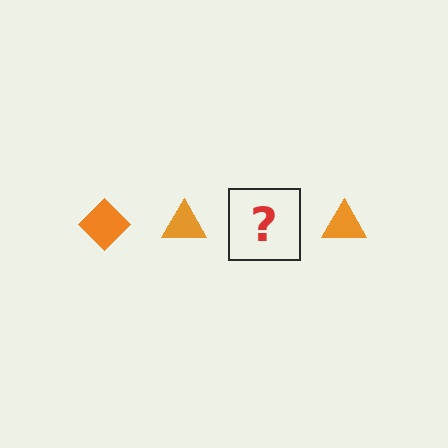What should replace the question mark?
The question mark should be replaced with an orange diamond.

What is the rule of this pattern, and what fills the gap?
The rule is that the pattern cycles through diamond, triangle shapes in orange. The gap should be filled with an orange diamond.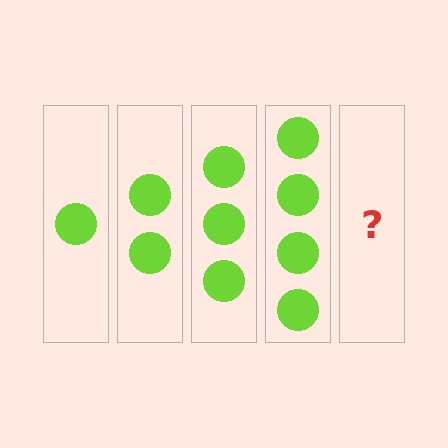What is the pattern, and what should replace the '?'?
The pattern is that each step adds one more circle. The '?' should be 5 circles.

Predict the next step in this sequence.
The next step is 5 circles.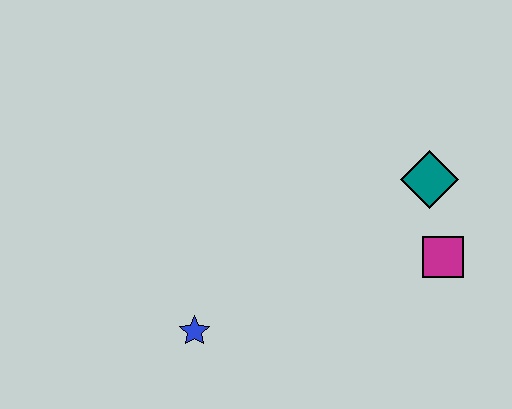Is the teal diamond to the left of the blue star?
No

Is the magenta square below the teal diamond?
Yes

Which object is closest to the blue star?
The magenta square is closest to the blue star.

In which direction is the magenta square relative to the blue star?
The magenta square is to the right of the blue star.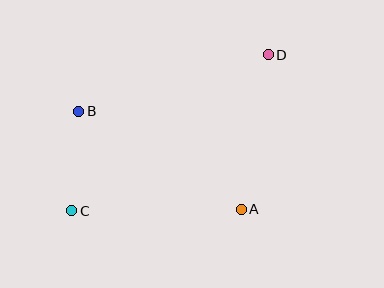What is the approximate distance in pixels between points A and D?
The distance between A and D is approximately 157 pixels.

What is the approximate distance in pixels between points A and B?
The distance between A and B is approximately 190 pixels.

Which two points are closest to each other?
Points B and C are closest to each other.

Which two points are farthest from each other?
Points C and D are farthest from each other.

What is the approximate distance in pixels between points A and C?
The distance between A and C is approximately 169 pixels.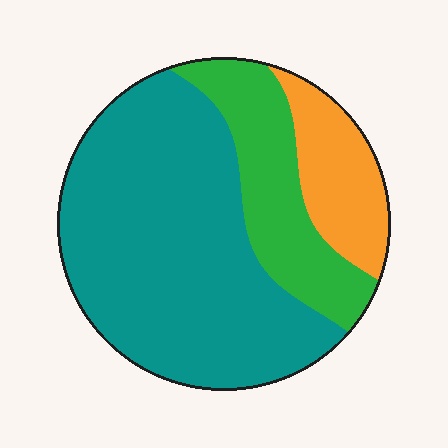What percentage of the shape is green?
Green covers 22% of the shape.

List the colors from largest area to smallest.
From largest to smallest: teal, green, orange.